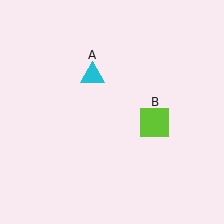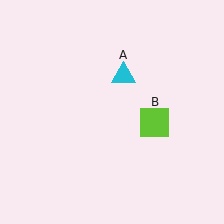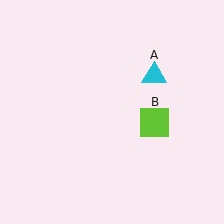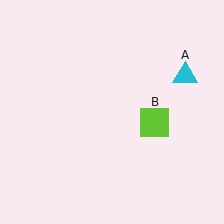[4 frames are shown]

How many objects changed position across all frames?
1 object changed position: cyan triangle (object A).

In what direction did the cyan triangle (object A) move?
The cyan triangle (object A) moved right.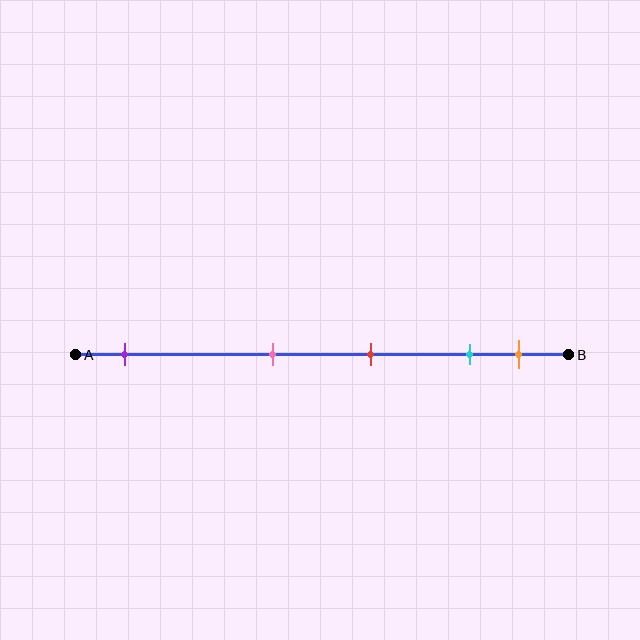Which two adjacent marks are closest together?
The cyan and orange marks are the closest adjacent pair.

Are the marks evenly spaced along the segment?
No, the marks are not evenly spaced.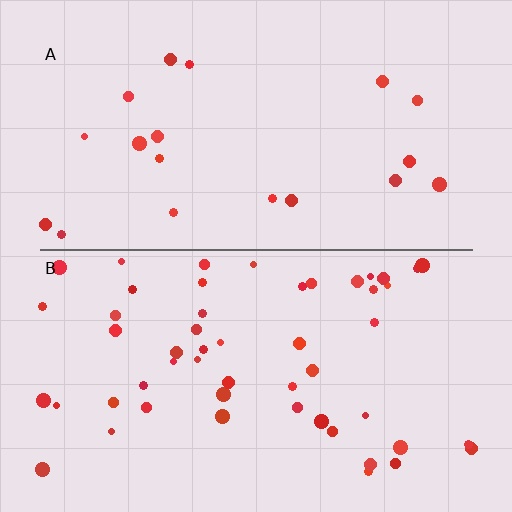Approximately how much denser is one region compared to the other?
Approximately 2.7× — region B over region A.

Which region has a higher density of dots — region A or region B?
B (the bottom).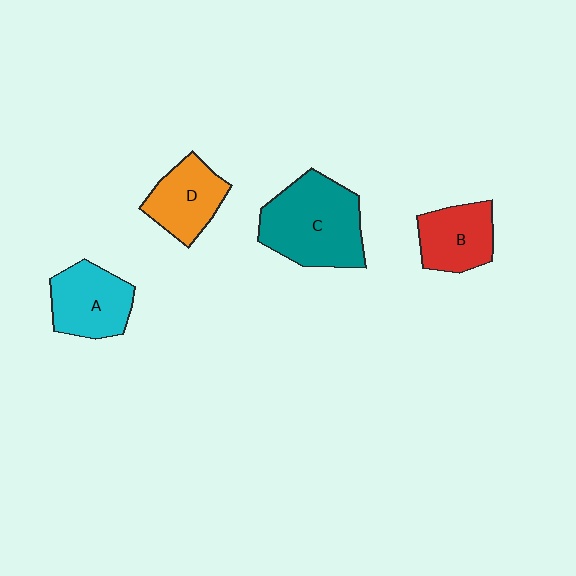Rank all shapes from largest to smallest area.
From largest to smallest: C (teal), A (cyan), D (orange), B (red).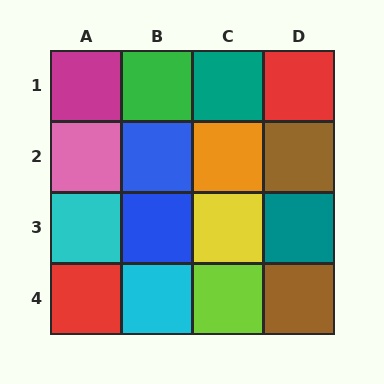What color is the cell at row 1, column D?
Red.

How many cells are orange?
1 cell is orange.